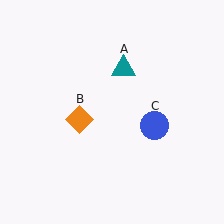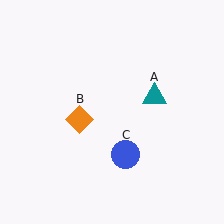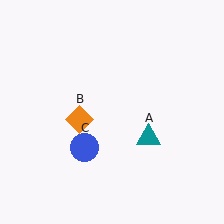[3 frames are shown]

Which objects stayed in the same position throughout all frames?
Orange diamond (object B) remained stationary.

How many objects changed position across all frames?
2 objects changed position: teal triangle (object A), blue circle (object C).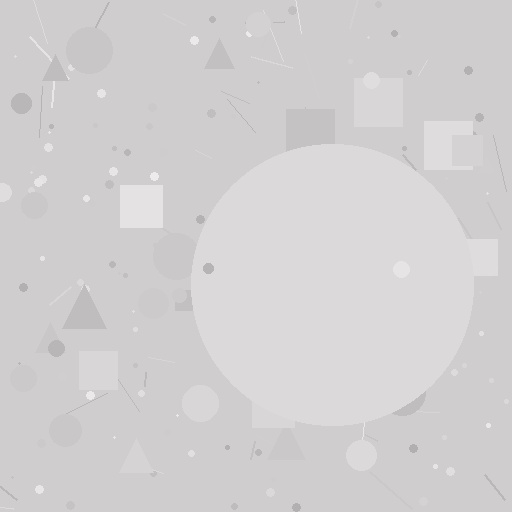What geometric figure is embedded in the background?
A circle is embedded in the background.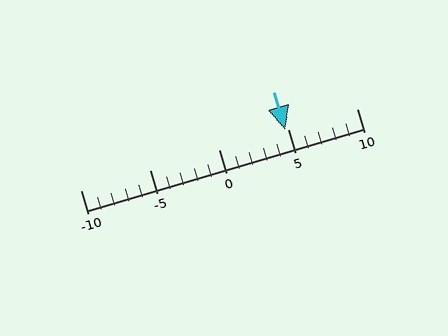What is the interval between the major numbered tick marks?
The major tick marks are spaced 5 units apart.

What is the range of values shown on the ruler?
The ruler shows values from -10 to 10.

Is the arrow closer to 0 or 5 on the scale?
The arrow is closer to 5.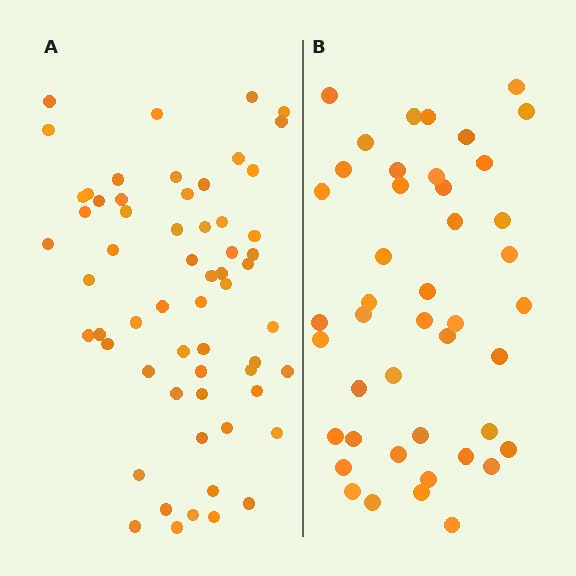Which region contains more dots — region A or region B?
Region A (the left region) has more dots.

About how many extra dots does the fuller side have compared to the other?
Region A has approximately 15 more dots than region B.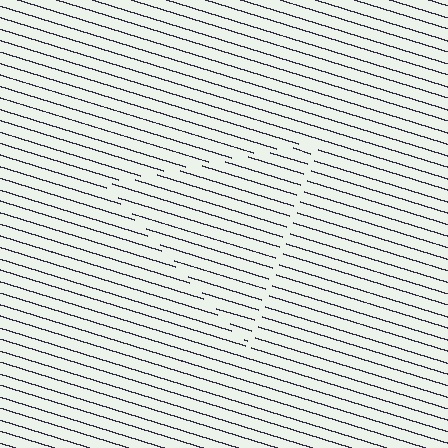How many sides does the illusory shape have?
3 sides — the line-ends trace a triangle.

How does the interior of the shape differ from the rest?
The interior of the shape contains the same grating, shifted by half a period — the contour is defined by the phase discontinuity where line-ends from the inner and outer gratings abut.